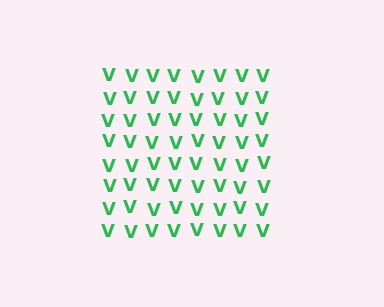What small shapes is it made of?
It is made of small letter V's.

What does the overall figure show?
The overall figure shows a square.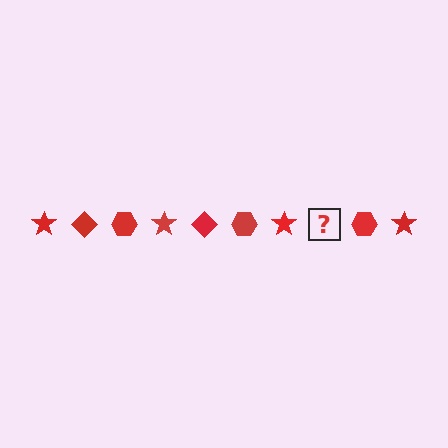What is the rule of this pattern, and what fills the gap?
The rule is that the pattern cycles through star, diamond, hexagon shapes in red. The gap should be filled with a red diamond.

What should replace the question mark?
The question mark should be replaced with a red diamond.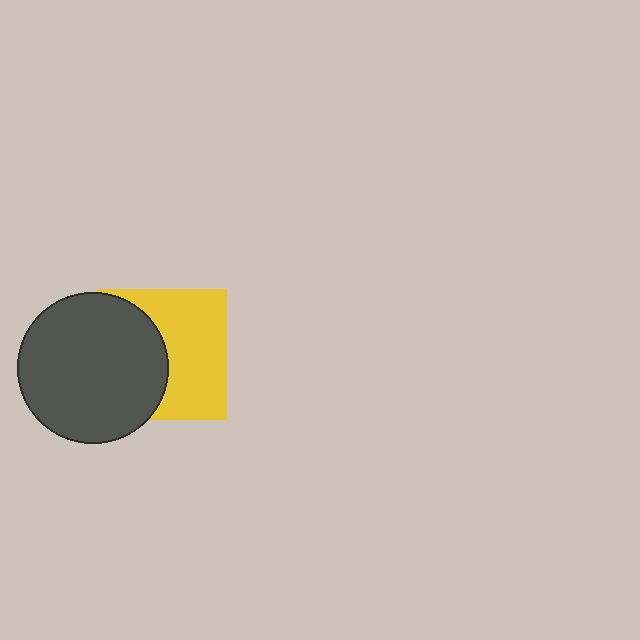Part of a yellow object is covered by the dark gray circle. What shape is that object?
It is a square.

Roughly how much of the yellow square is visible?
About half of it is visible (roughly 55%).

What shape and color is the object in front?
The object in front is a dark gray circle.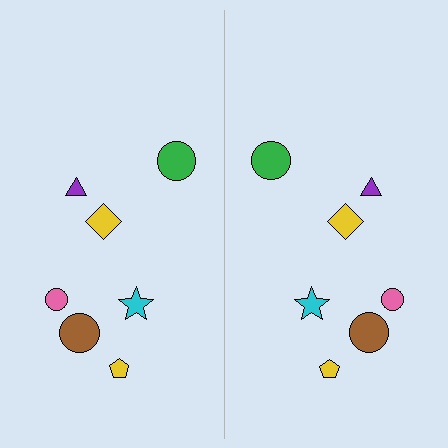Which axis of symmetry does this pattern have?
The pattern has a vertical axis of symmetry running through the center of the image.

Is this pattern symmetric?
Yes, this pattern has bilateral (reflection) symmetry.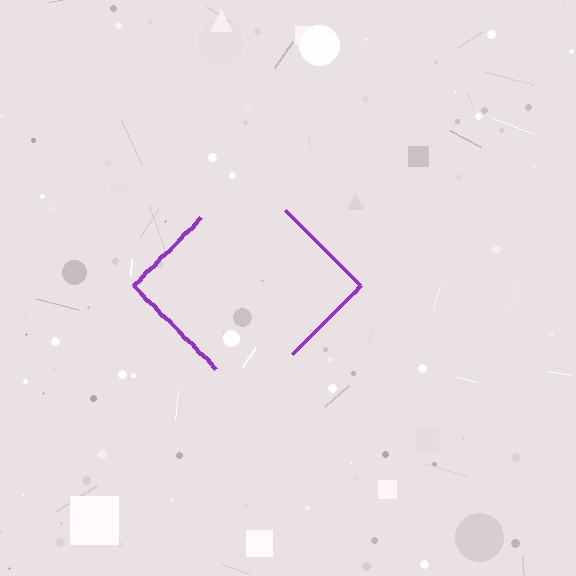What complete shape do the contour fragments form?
The contour fragments form a diamond.